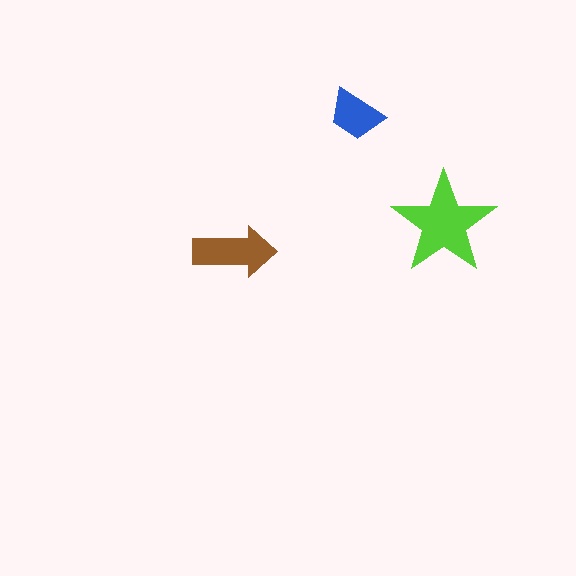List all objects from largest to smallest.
The lime star, the brown arrow, the blue trapezoid.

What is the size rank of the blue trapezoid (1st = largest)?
3rd.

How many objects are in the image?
There are 3 objects in the image.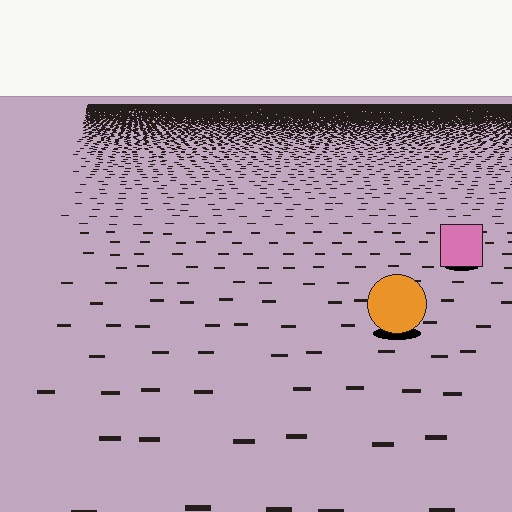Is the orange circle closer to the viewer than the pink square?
Yes. The orange circle is closer — you can tell from the texture gradient: the ground texture is coarser near it.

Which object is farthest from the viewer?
The pink square is farthest from the viewer. It appears smaller and the ground texture around it is denser.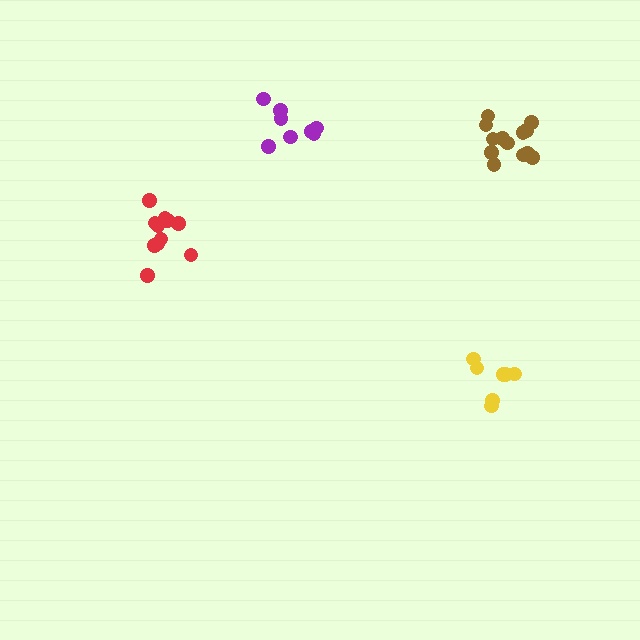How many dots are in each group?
Group 1: 8 dots, Group 2: 11 dots, Group 3: 7 dots, Group 4: 13 dots (39 total).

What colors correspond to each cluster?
The clusters are colored: purple, red, yellow, brown.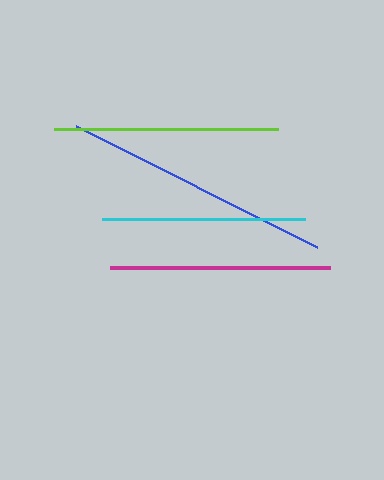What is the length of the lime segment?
The lime segment is approximately 224 pixels long.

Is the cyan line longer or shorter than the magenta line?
The magenta line is longer than the cyan line.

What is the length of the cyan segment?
The cyan segment is approximately 203 pixels long.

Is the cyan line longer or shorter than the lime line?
The lime line is longer than the cyan line.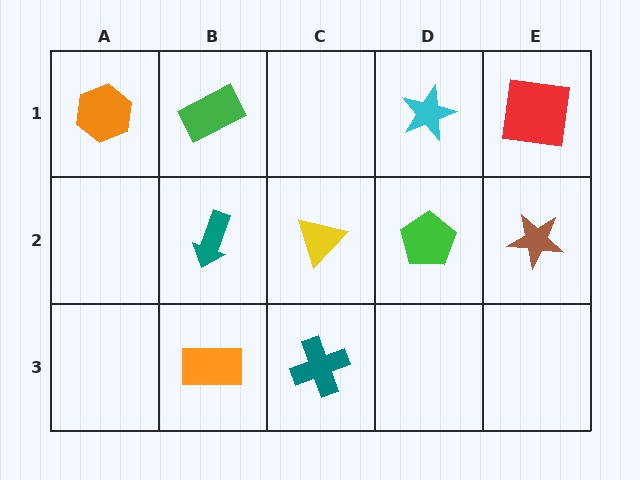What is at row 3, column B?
An orange rectangle.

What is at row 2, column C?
A yellow triangle.